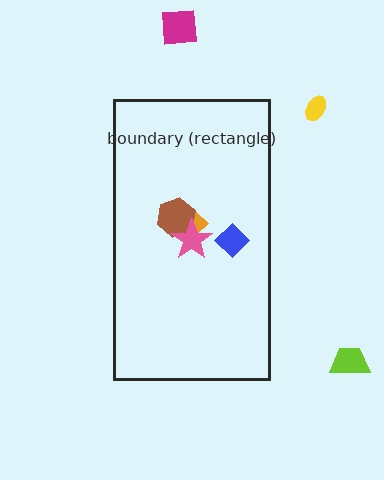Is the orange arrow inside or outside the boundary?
Inside.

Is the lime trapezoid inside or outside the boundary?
Outside.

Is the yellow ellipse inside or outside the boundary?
Outside.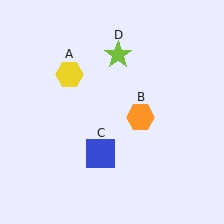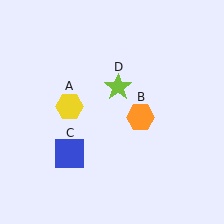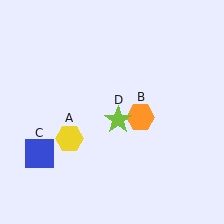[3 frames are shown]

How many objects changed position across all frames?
3 objects changed position: yellow hexagon (object A), blue square (object C), lime star (object D).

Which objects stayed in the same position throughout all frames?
Orange hexagon (object B) remained stationary.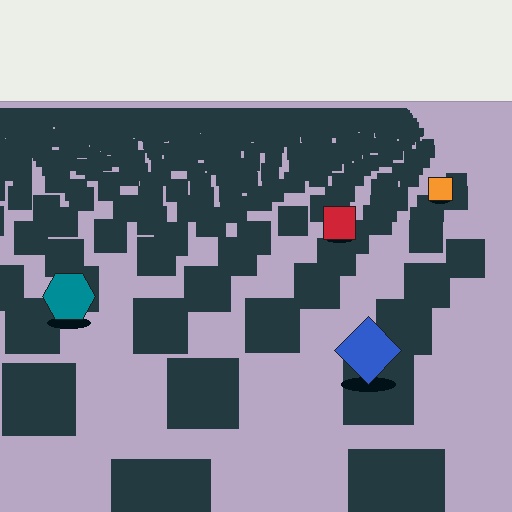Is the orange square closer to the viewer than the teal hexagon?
No. The teal hexagon is closer — you can tell from the texture gradient: the ground texture is coarser near it.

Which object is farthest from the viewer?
The orange square is farthest from the viewer. It appears smaller and the ground texture around it is denser.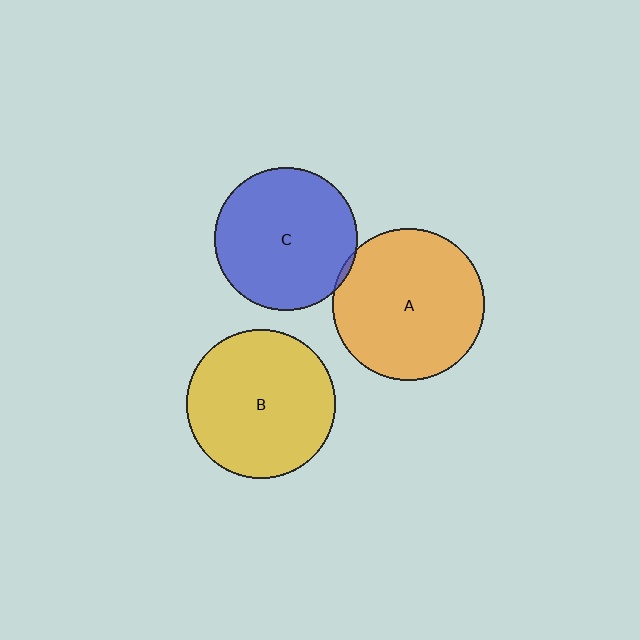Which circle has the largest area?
Circle A (orange).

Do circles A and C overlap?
Yes.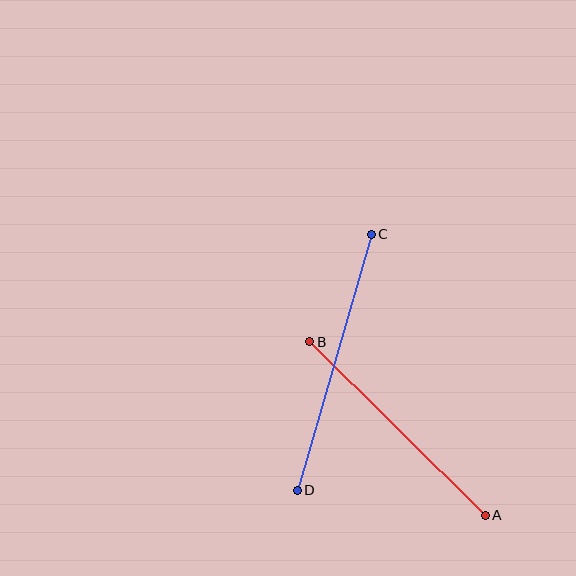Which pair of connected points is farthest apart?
Points C and D are farthest apart.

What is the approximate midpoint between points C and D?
The midpoint is at approximately (334, 362) pixels.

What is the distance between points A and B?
The distance is approximately 246 pixels.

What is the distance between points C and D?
The distance is approximately 266 pixels.